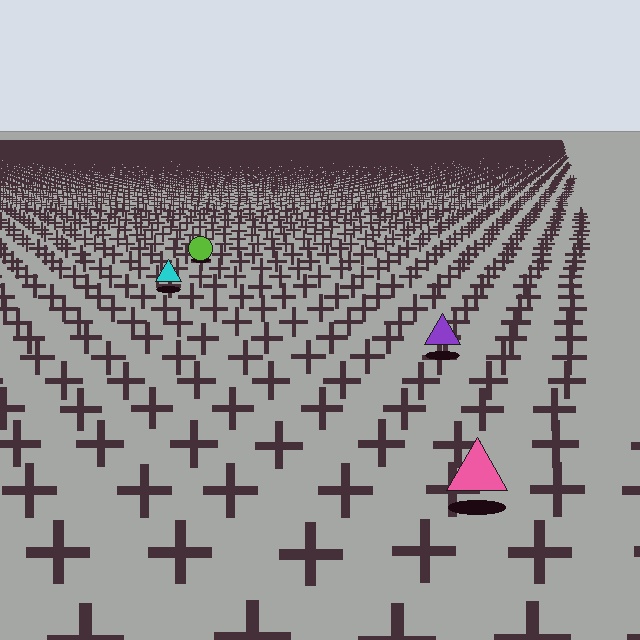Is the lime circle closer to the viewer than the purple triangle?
No. The purple triangle is closer — you can tell from the texture gradient: the ground texture is coarser near it.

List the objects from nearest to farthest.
From nearest to farthest: the pink triangle, the purple triangle, the cyan triangle, the lime circle.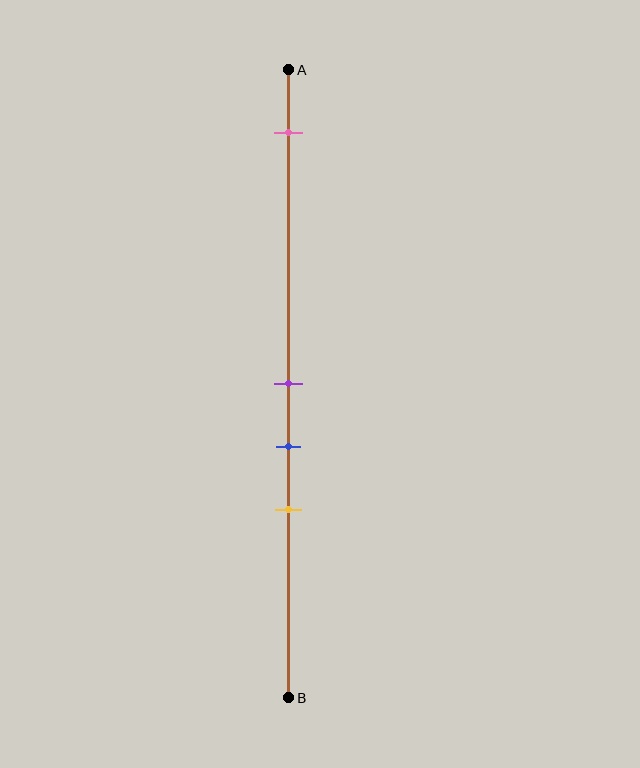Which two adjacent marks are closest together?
The purple and blue marks are the closest adjacent pair.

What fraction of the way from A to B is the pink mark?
The pink mark is approximately 10% (0.1) of the way from A to B.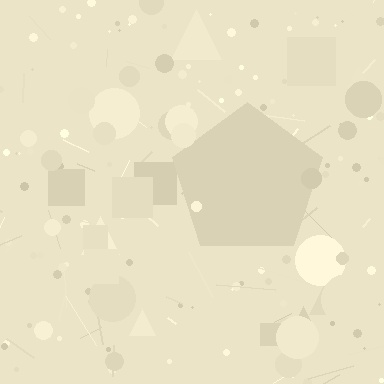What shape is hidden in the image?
A pentagon is hidden in the image.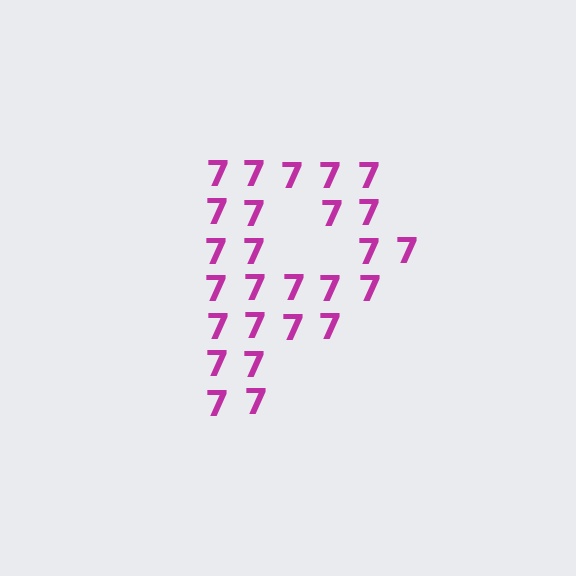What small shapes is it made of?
It is made of small digit 7's.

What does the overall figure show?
The overall figure shows the letter P.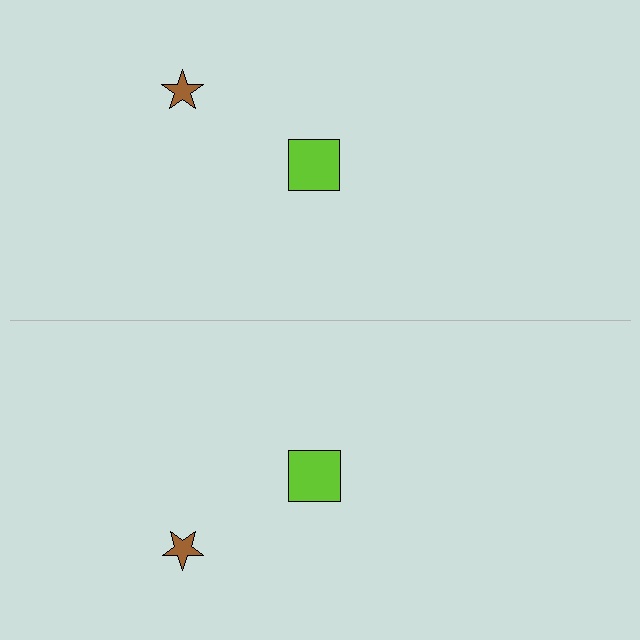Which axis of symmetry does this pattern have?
The pattern has a horizontal axis of symmetry running through the center of the image.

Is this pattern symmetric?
Yes, this pattern has bilateral (reflection) symmetry.